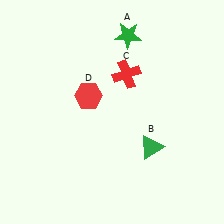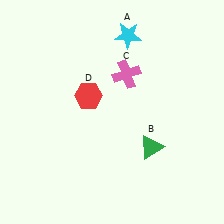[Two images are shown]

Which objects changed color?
A changed from green to cyan. C changed from red to pink.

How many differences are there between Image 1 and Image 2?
There are 2 differences between the two images.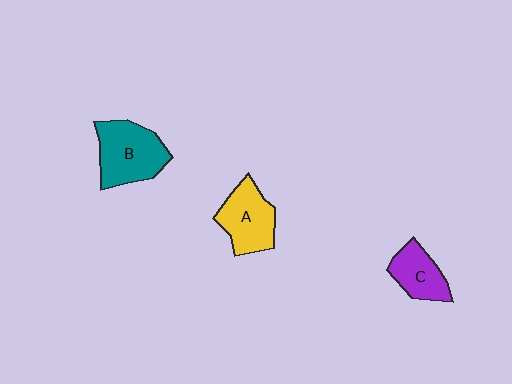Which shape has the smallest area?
Shape C (purple).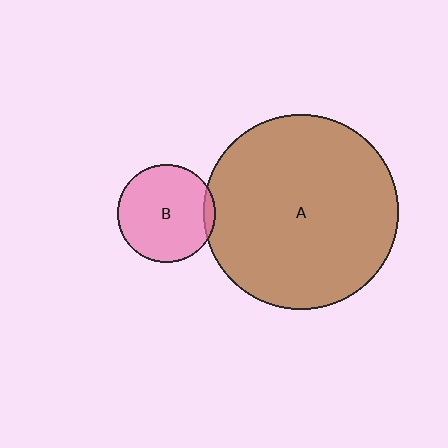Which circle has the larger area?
Circle A (brown).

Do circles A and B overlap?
Yes.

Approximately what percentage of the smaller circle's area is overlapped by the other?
Approximately 5%.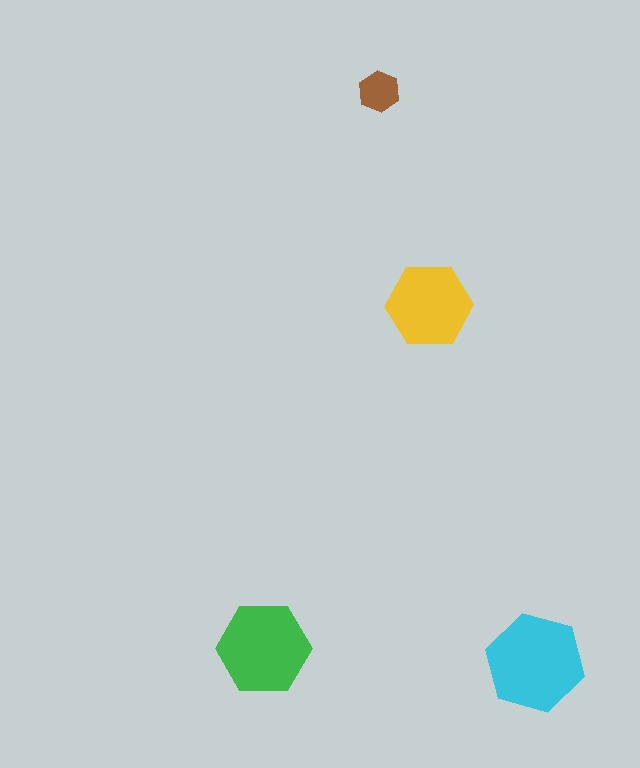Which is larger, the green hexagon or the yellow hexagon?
The green one.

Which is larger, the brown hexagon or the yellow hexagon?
The yellow one.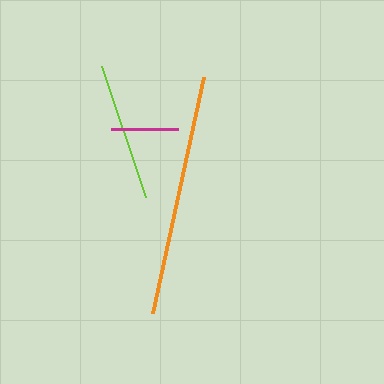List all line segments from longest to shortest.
From longest to shortest: orange, lime, magenta.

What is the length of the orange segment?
The orange segment is approximately 241 pixels long.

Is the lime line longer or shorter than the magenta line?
The lime line is longer than the magenta line.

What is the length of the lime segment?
The lime segment is approximately 138 pixels long.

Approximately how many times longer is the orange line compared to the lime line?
The orange line is approximately 1.7 times the length of the lime line.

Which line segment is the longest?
The orange line is the longest at approximately 241 pixels.